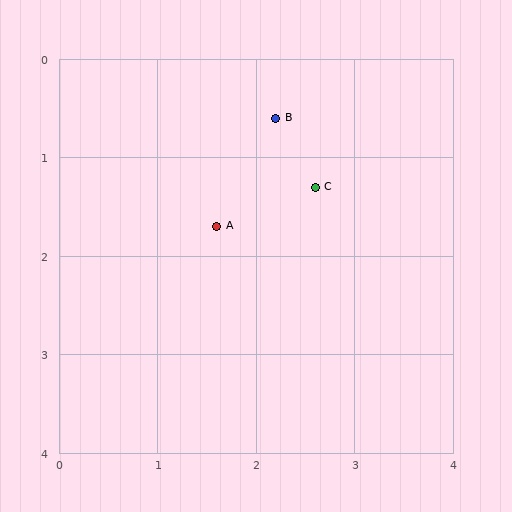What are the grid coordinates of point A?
Point A is at approximately (1.6, 1.7).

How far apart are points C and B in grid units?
Points C and B are about 0.8 grid units apart.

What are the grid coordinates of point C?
Point C is at approximately (2.6, 1.3).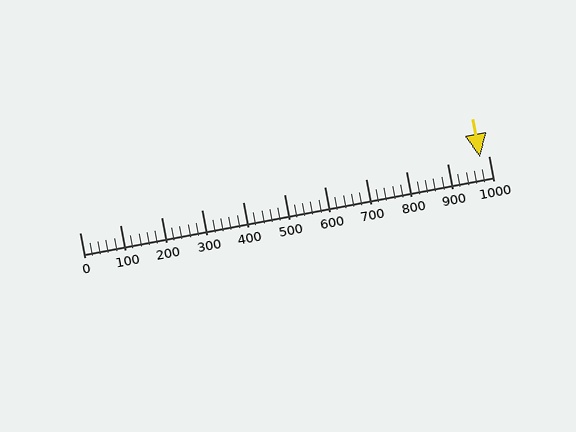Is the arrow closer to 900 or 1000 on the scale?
The arrow is closer to 1000.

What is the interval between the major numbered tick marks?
The major tick marks are spaced 100 units apart.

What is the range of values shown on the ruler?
The ruler shows values from 0 to 1000.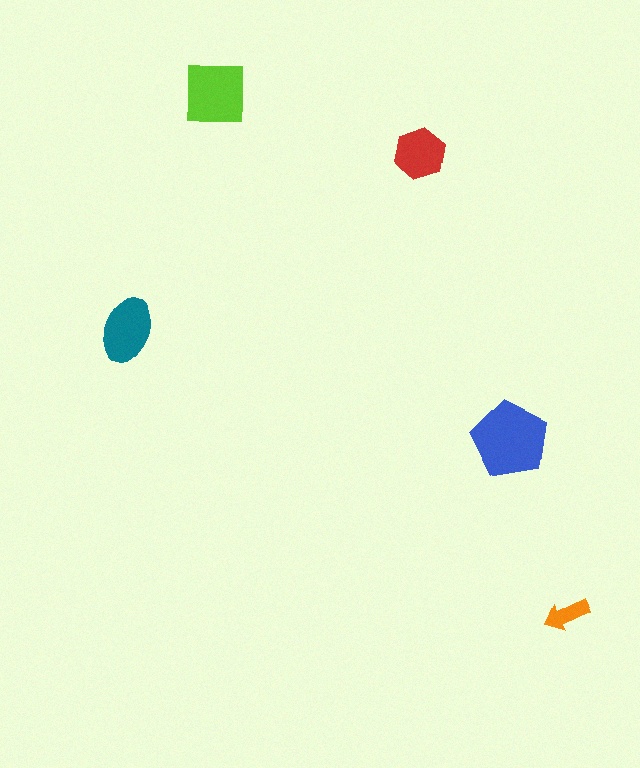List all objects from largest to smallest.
The blue pentagon, the lime square, the teal ellipse, the red hexagon, the orange arrow.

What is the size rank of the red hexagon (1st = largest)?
4th.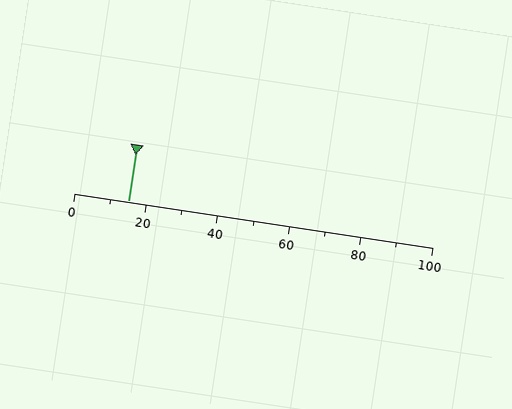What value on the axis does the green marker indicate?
The marker indicates approximately 15.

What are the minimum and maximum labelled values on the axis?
The axis runs from 0 to 100.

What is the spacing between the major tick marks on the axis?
The major ticks are spaced 20 apart.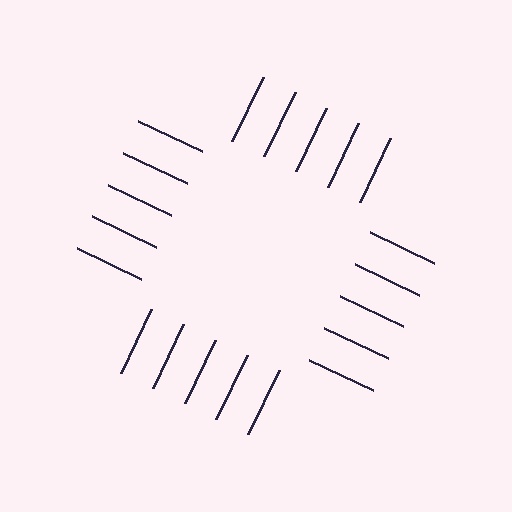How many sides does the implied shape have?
4 sides — the line-ends trace a square.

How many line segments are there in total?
20 — 5 along each of the 4 edges.